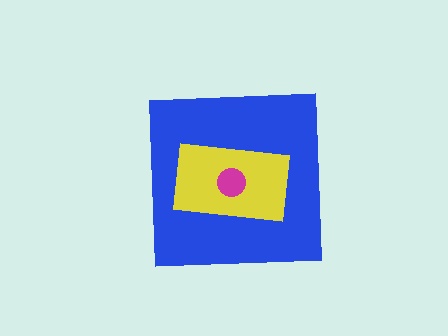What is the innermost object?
The magenta circle.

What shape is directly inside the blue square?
The yellow rectangle.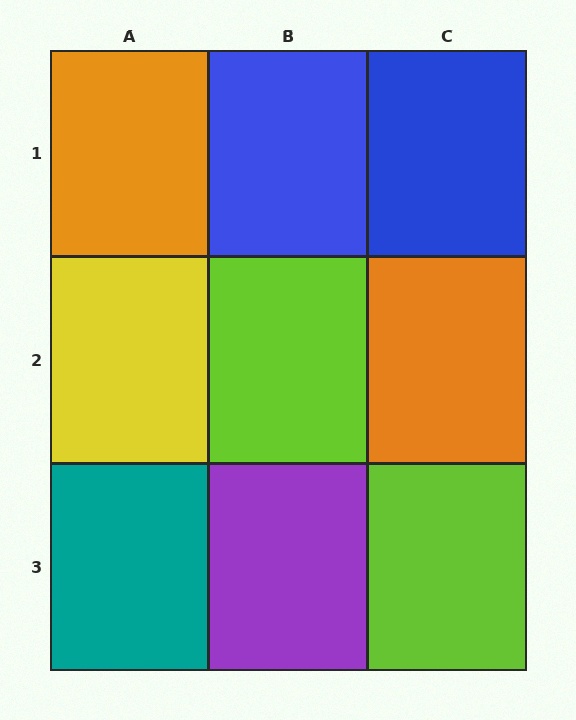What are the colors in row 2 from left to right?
Yellow, lime, orange.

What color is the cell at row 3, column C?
Lime.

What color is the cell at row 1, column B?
Blue.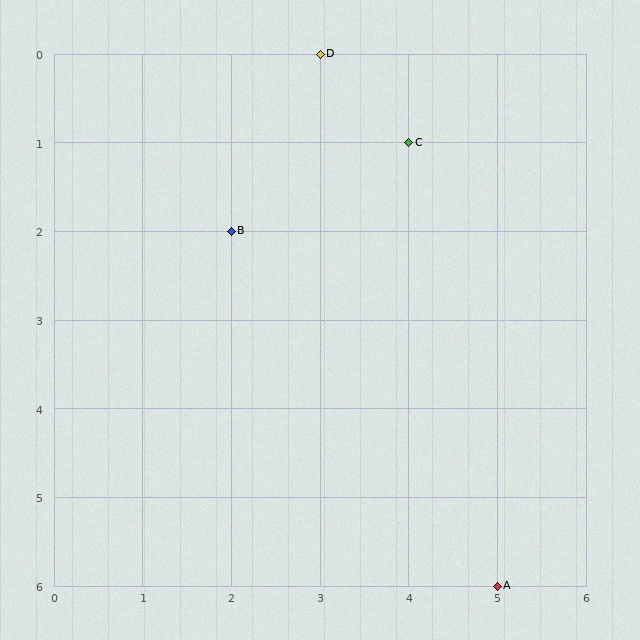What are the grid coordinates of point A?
Point A is at grid coordinates (5, 6).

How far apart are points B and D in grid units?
Points B and D are 1 column and 2 rows apart (about 2.2 grid units diagonally).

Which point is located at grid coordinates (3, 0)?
Point D is at (3, 0).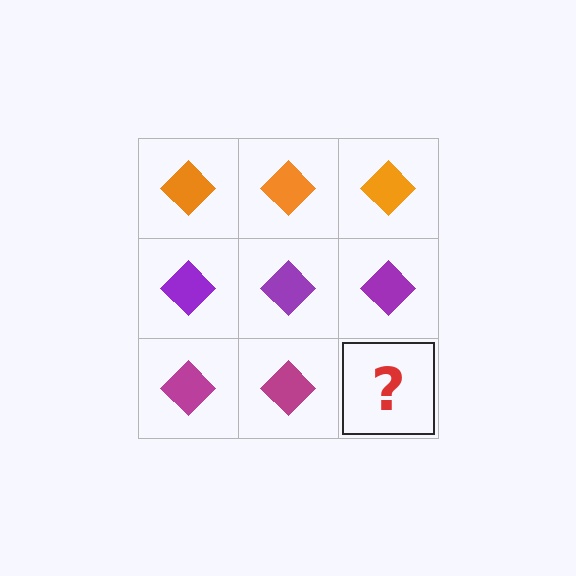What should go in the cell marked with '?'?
The missing cell should contain a magenta diamond.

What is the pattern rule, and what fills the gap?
The rule is that each row has a consistent color. The gap should be filled with a magenta diamond.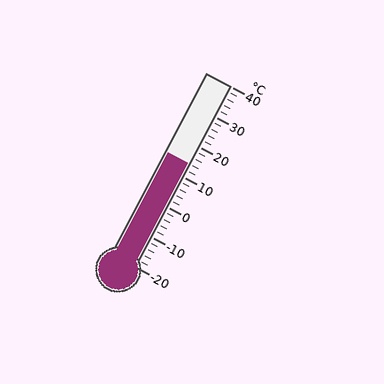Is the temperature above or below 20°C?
The temperature is below 20°C.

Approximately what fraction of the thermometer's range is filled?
The thermometer is filled to approximately 55% of its range.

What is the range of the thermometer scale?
The thermometer scale ranges from -20°C to 40°C.